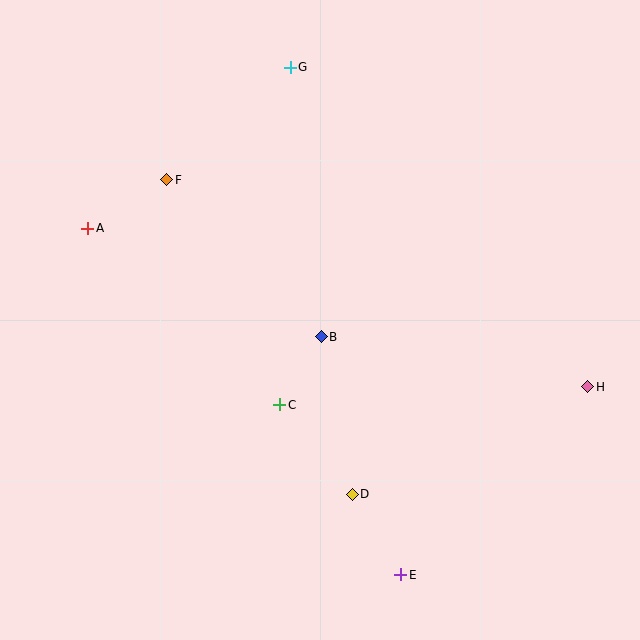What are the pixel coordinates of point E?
Point E is at (401, 575).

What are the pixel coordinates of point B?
Point B is at (321, 337).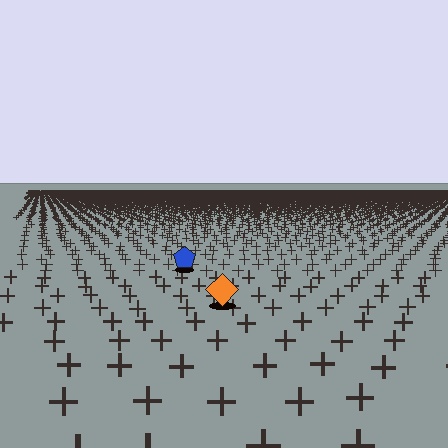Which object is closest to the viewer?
The orange diamond is closest. The texture marks near it are larger and more spread out.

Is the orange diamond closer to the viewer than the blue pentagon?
Yes. The orange diamond is closer — you can tell from the texture gradient: the ground texture is coarser near it.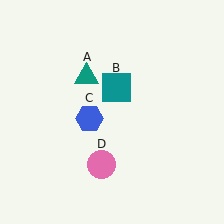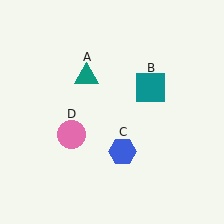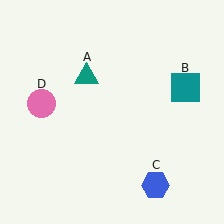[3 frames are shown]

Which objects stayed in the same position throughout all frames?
Teal triangle (object A) remained stationary.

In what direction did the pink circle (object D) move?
The pink circle (object D) moved up and to the left.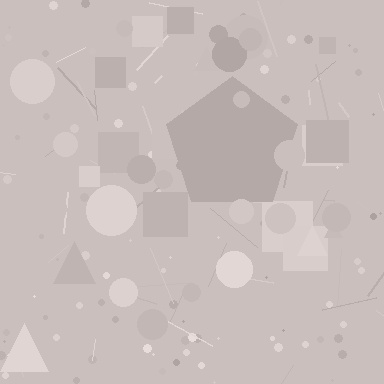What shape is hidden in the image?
A pentagon is hidden in the image.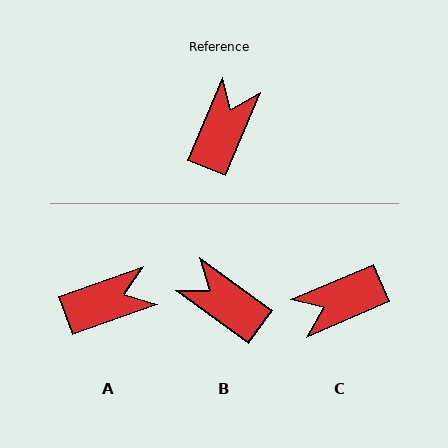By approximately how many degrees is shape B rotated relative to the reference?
Approximately 77 degrees counter-clockwise.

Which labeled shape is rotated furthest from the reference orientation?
C, about 136 degrees away.